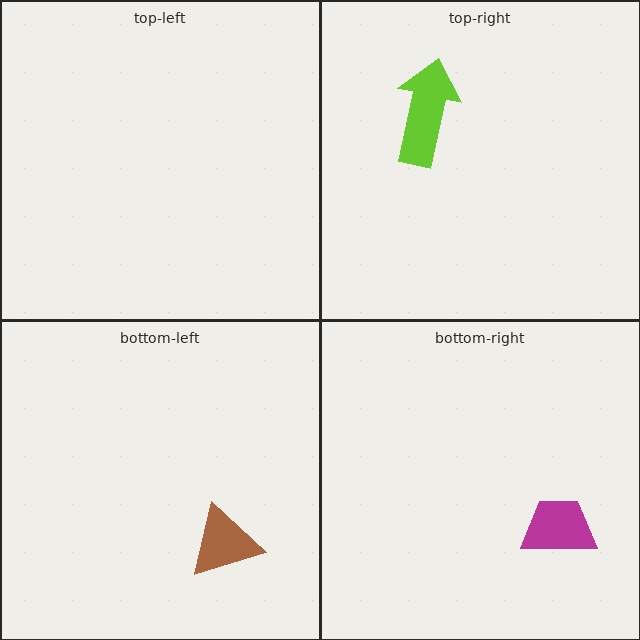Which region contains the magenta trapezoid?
The bottom-right region.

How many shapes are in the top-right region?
1.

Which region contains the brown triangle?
The bottom-left region.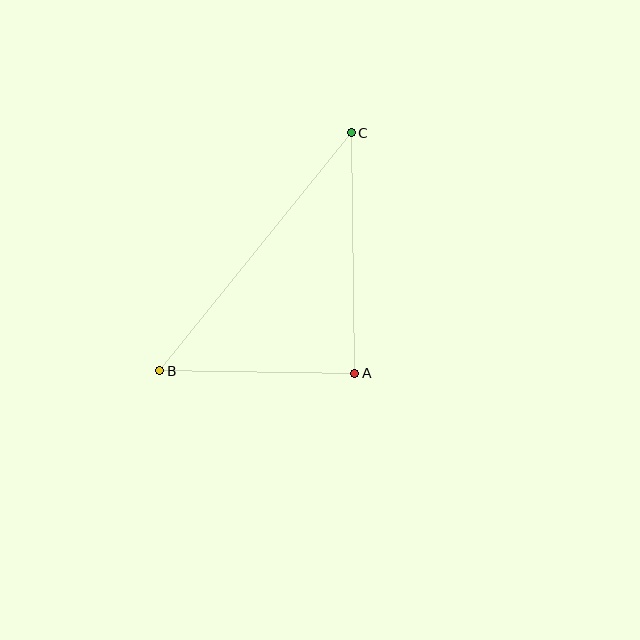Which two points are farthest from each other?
Points B and C are farthest from each other.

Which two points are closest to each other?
Points A and B are closest to each other.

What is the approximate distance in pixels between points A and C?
The distance between A and C is approximately 241 pixels.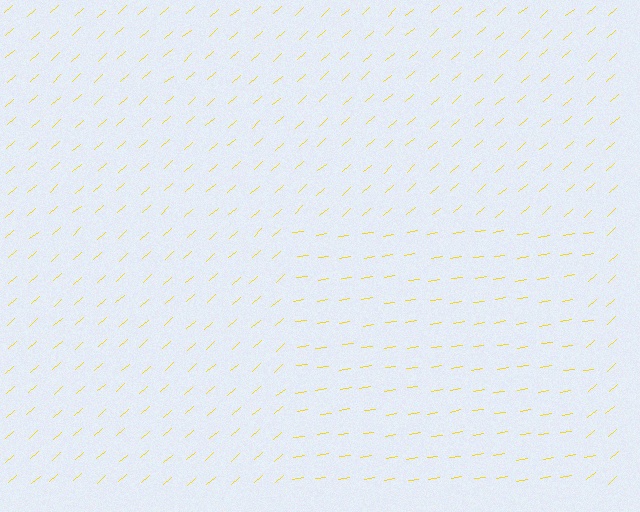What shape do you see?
I see a rectangle.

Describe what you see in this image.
The image is filled with small yellow line segments. A rectangle region in the image has lines oriented differently from the surrounding lines, creating a visible texture boundary.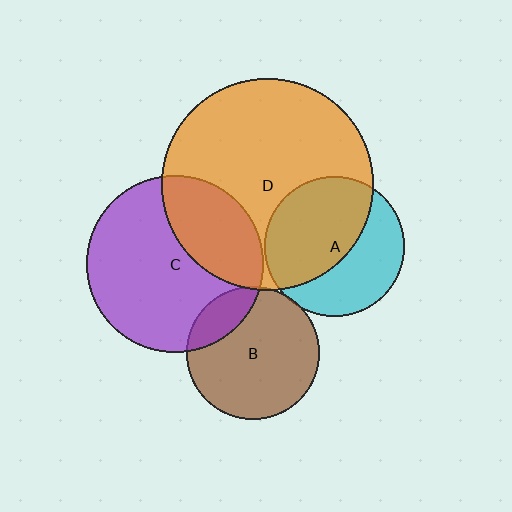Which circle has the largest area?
Circle D (orange).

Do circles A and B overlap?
Yes.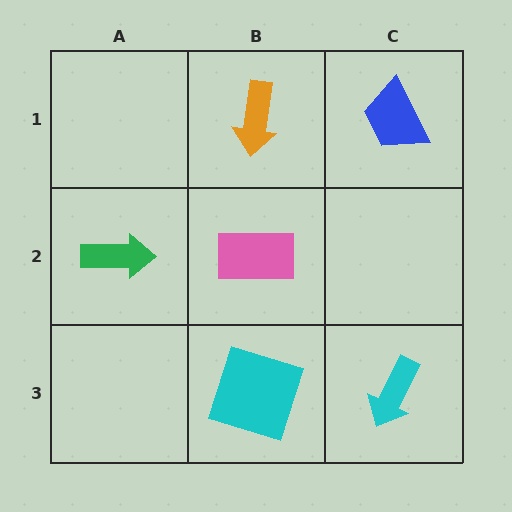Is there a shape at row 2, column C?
No, that cell is empty.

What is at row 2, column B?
A pink rectangle.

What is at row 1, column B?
An orange arrow.